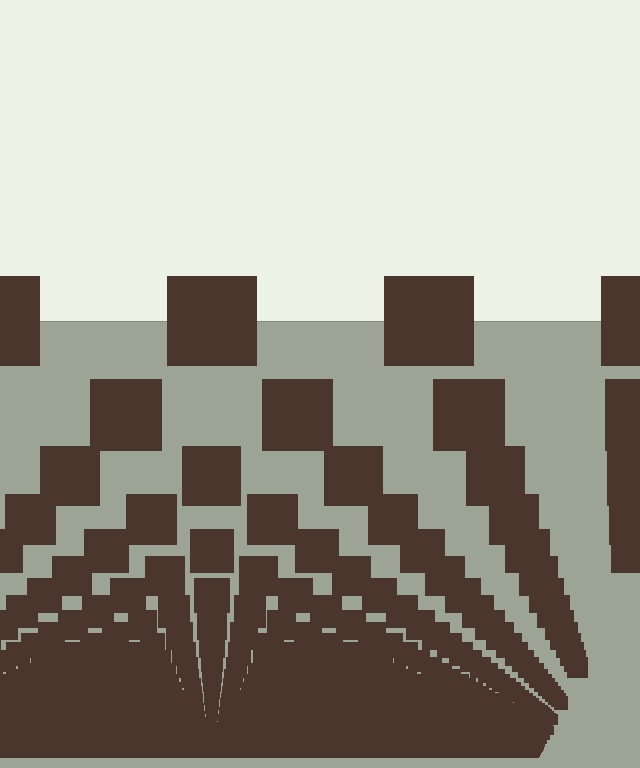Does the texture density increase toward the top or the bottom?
Density increases toward the bottom.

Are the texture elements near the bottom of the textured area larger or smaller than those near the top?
Smaller. The gradient is inverted — elements near the bottom are smaller and denser.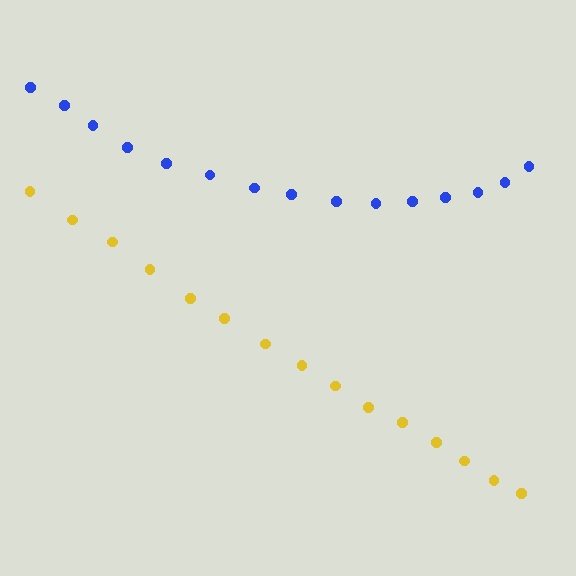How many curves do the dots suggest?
There are 2 distinct paths.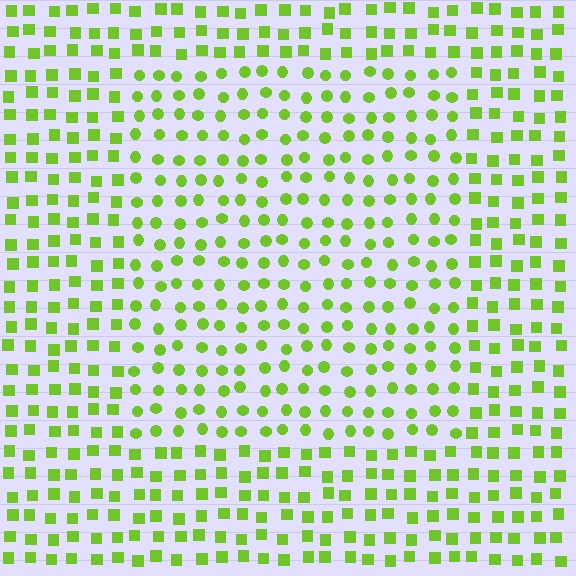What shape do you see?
I see a rectangle.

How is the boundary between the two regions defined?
The boundary is defined by a change in element shape: circles inside vs. squares outside. All elements share the same color and spacing.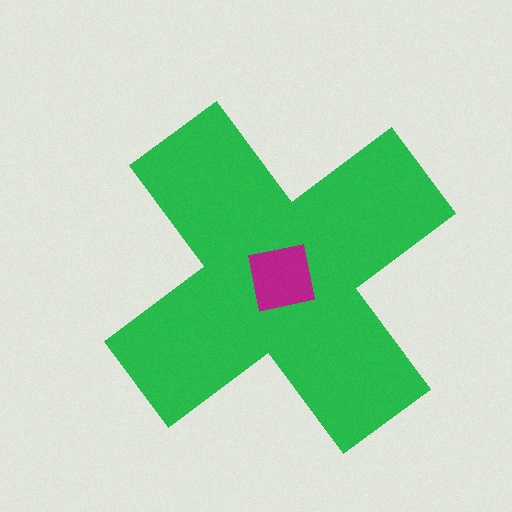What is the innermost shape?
The magenta square.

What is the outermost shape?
The green cross.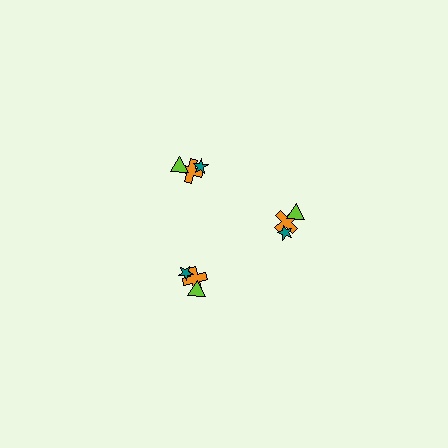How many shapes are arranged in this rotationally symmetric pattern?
There are 9 shapes, arranged in 3 groups of 3.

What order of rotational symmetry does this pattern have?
This pattern has 3-fold rotational symmetry.